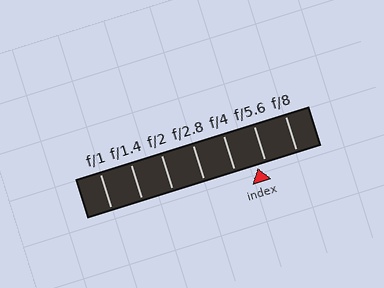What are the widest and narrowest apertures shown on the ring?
The widest aperture shown is f/1 and the narrowest is f/8.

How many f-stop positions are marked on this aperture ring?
There are 7 f-stop positions marked.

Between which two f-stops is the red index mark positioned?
The index mark is between f/4 and f/5.6.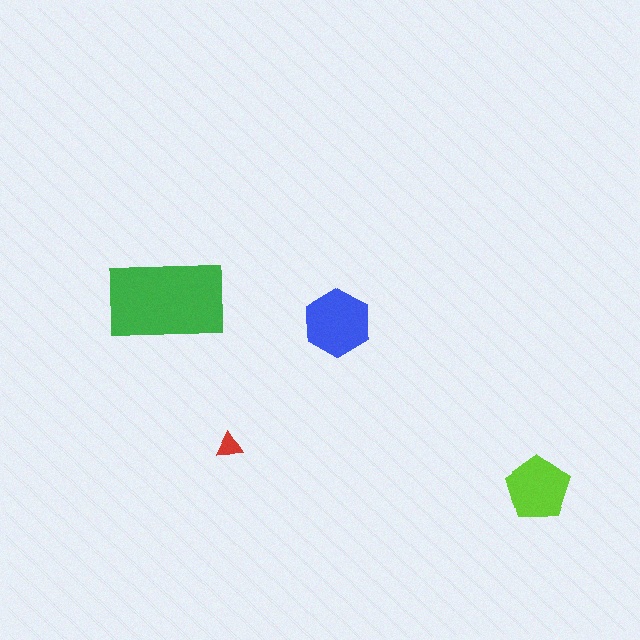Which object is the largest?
The green rectangle.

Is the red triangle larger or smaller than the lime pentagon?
Smaller.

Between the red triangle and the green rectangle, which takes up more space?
The green rectangle.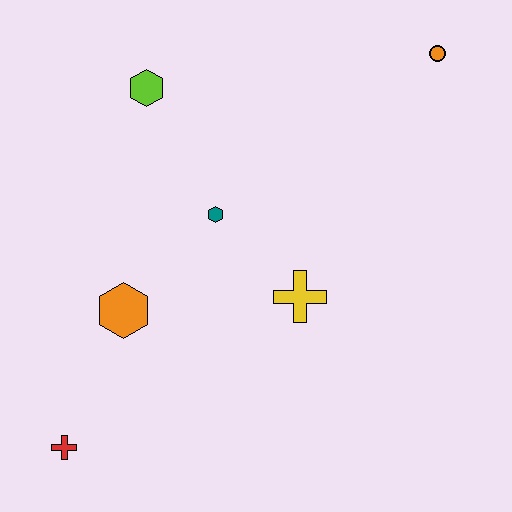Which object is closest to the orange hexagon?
The teal hexagon is closest to the orange hexagon.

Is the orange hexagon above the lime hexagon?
No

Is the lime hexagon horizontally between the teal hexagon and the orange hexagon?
Yes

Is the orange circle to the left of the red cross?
No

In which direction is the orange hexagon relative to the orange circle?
The orange hexagon is to the left of the orange circle.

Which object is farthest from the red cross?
The orange circle is farthest from the red cross.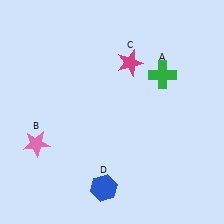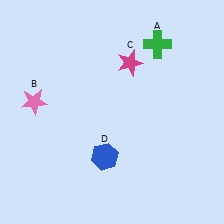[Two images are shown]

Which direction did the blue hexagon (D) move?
The blue hexagon (D) moved up.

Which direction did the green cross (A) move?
The green cross (A) moved up.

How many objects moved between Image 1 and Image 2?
3 objects moved between the two images.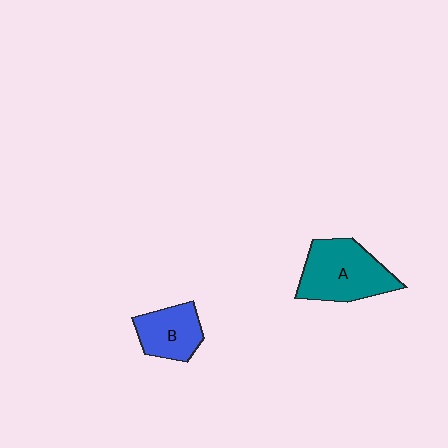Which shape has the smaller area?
Shape B (blue).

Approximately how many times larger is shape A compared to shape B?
Approximately 1.6 times.